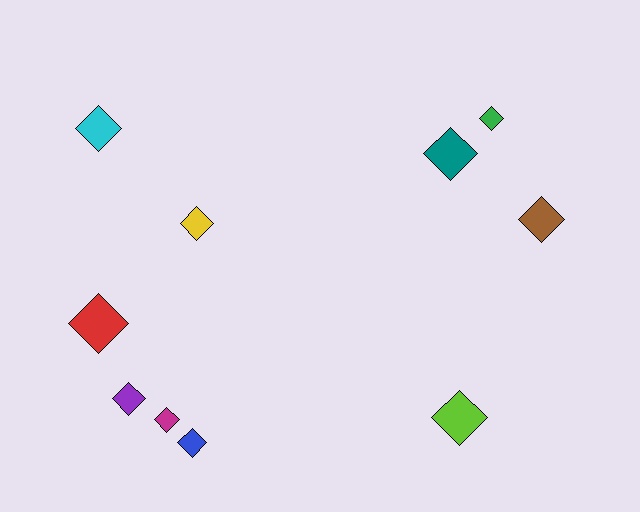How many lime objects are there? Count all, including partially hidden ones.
There is 1 lime object.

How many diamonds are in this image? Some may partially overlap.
There are 10 diamonds.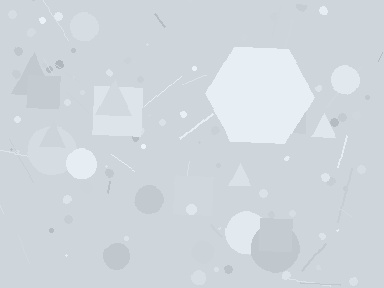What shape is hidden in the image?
A hexagon is hidden in the image.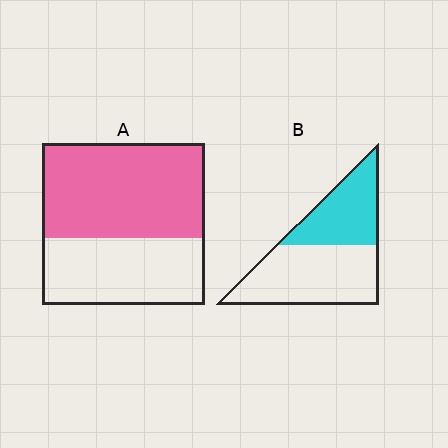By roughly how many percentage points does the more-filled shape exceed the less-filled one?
By roughly 20 percentage points (A over B).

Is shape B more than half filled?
No.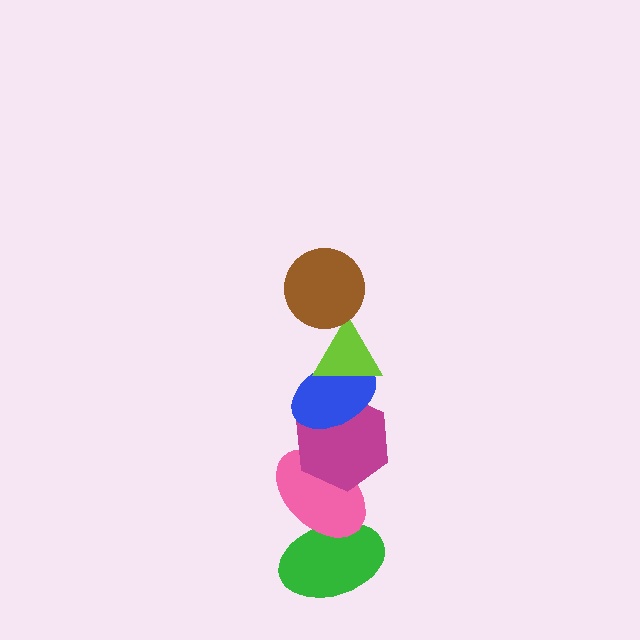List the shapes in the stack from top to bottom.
From top to bottom: the brown circle, the lime triangle, the blue ellipse, the magenta hexagon, the pink ellipse, the green ellipse.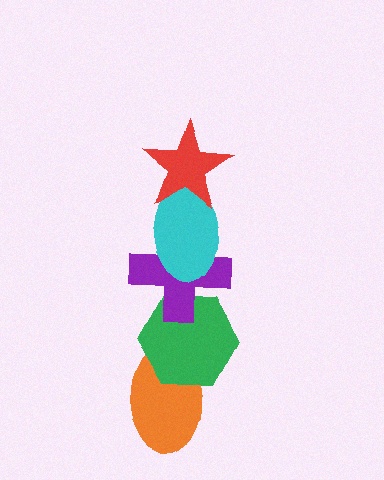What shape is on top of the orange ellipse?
The green hexagon is on top of the orange ellipse.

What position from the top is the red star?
The red star is 1st from the top.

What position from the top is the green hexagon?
The green hexagon is 4th from the top.